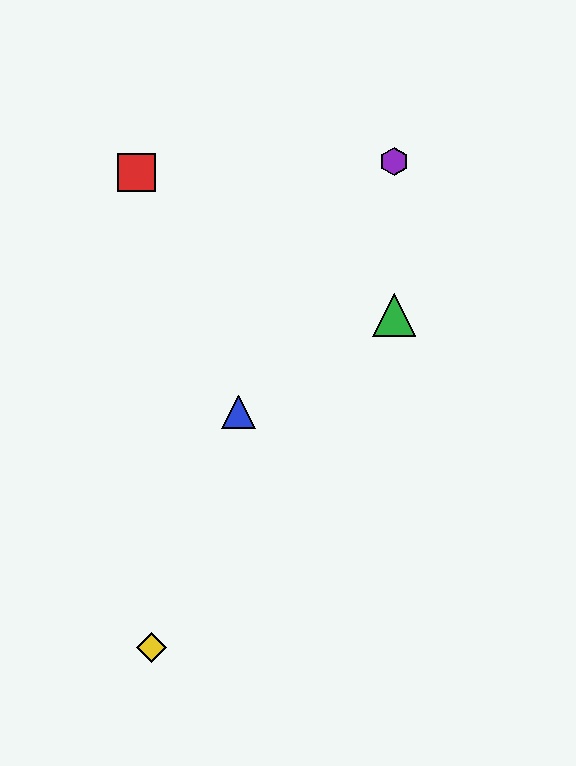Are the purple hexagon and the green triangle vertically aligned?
Yes, both are at x≈394.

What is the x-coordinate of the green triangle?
The green triangle is at x≈394.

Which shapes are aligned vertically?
The green triangle, the purple hexagon are aligned vertically.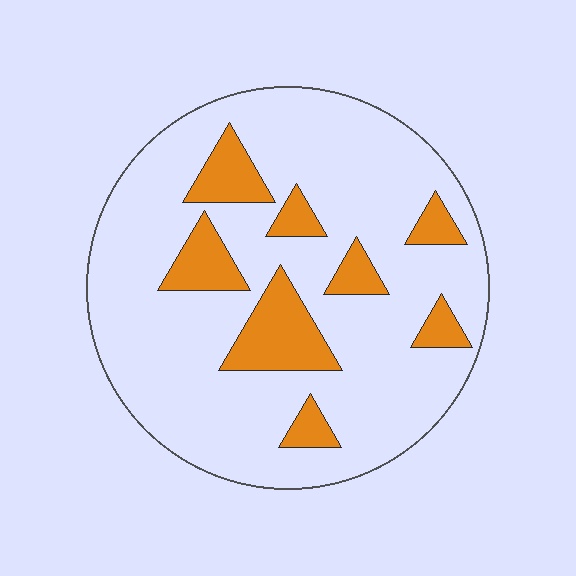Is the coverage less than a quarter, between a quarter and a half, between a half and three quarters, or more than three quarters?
Less than a quarter.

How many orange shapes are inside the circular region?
8.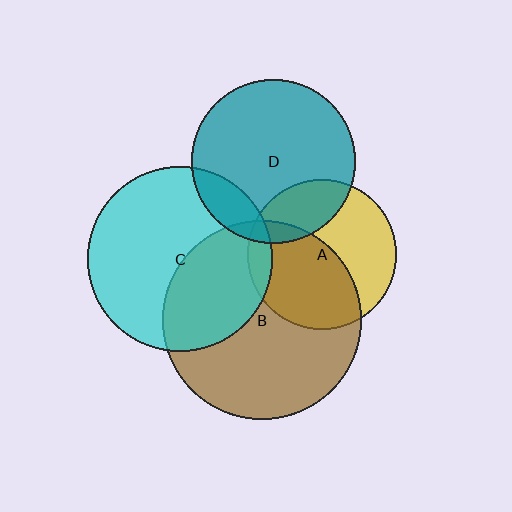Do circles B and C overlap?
Yes.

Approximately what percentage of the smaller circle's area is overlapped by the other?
Approximately 40%.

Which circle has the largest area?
Circle B (brown).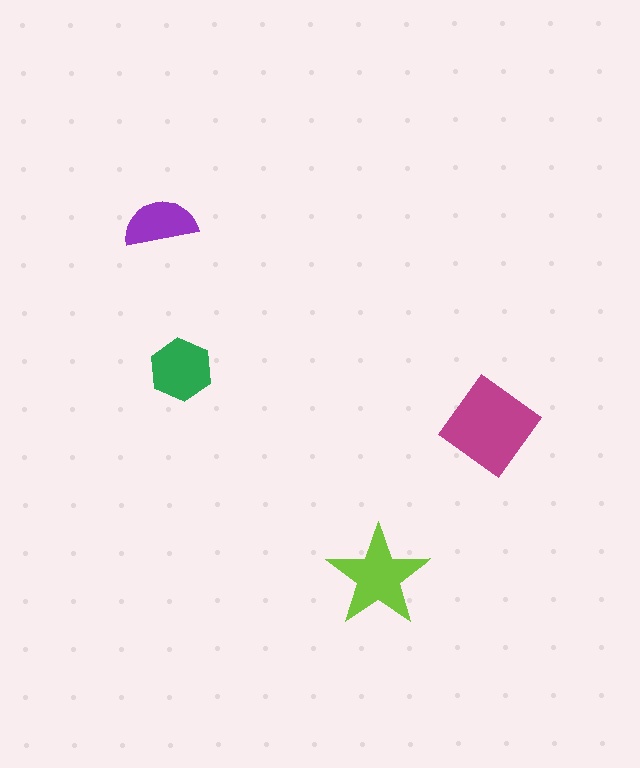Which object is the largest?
The magenta diamond.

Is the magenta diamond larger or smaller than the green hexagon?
Larger.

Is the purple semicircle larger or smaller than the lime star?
Smaller.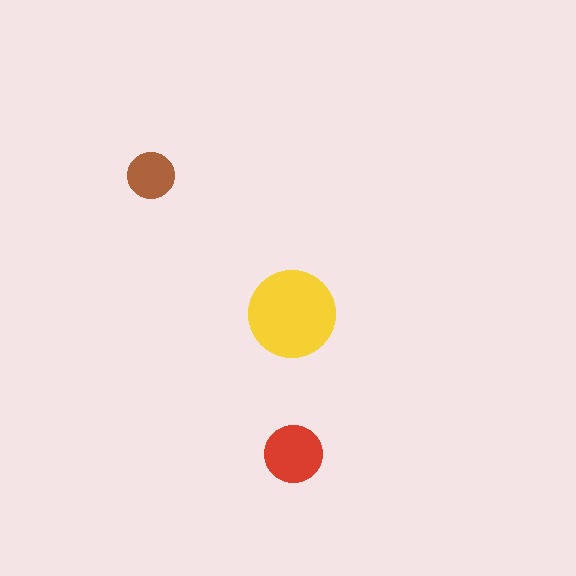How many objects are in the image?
There are 3 objects in the image.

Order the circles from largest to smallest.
the yellow one, the red one, the brown one.